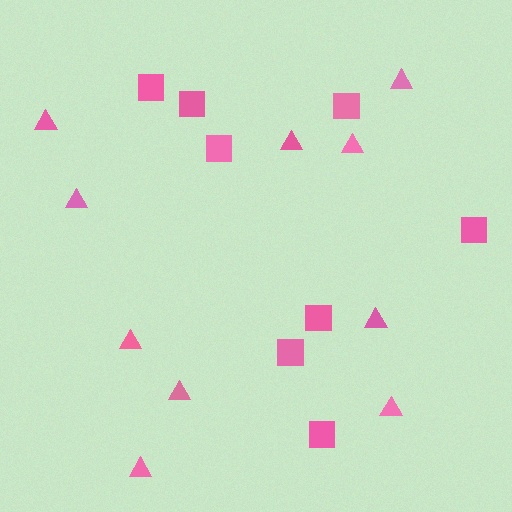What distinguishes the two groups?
There are 2 groups: one group of squares (8) and one group of triangles (10).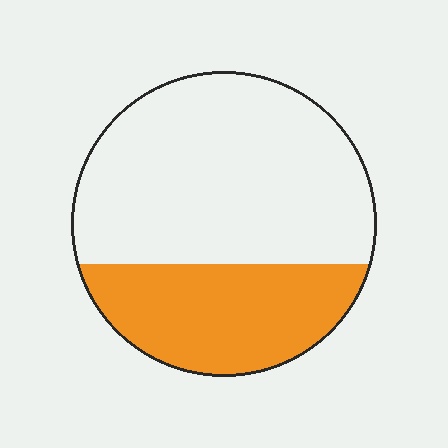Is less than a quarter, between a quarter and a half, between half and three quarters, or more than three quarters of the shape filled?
Between a quarter and a half.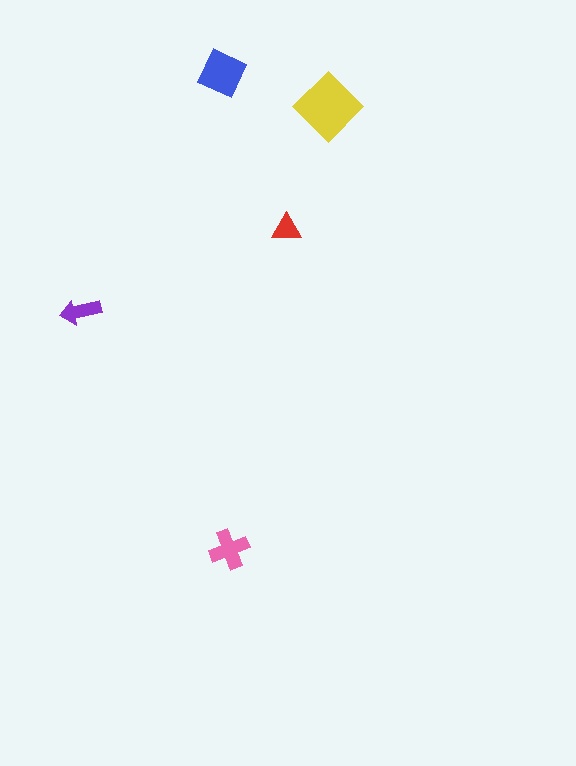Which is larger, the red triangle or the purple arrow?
The purple arrow.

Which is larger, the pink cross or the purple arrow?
The pink cross.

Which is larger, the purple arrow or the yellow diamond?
The yellow diamond.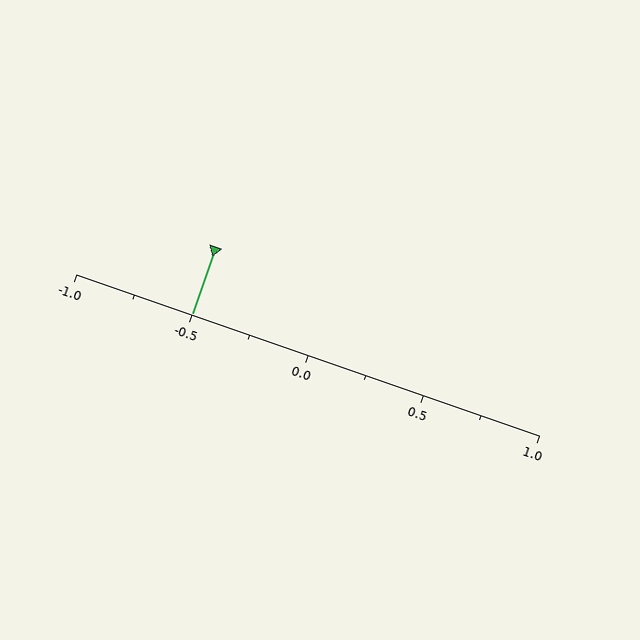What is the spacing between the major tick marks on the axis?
The major ticks are spaced 0.5 apart.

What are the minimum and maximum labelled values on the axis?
The axis runs from -1.0 to 1.0.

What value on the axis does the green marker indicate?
The marker indicates approximately -0.5.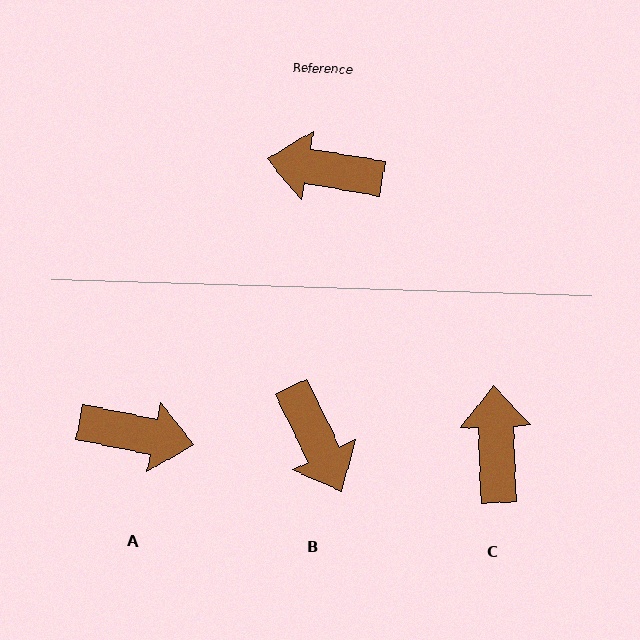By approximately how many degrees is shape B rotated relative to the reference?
Approximately 126 degrees counter-clockwise.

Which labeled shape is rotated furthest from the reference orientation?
A, about 178 degrees away.